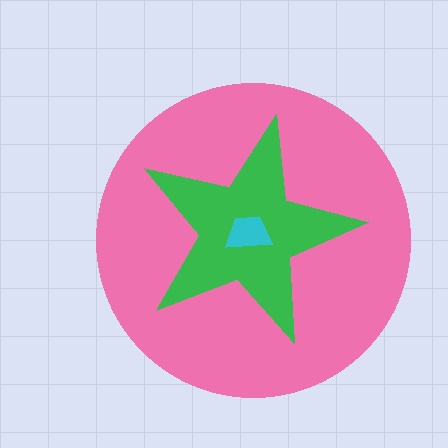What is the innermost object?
The cyan trapezoid.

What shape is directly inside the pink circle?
The green star.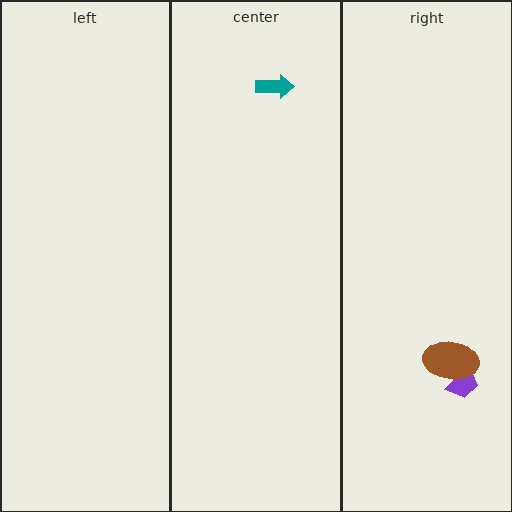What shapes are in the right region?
The purple trapezoid, the brown ellipse.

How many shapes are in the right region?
2.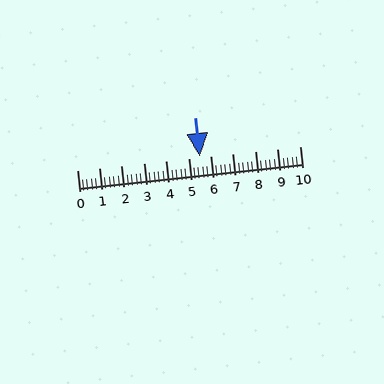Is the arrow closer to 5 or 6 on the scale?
The arrow is closer to 6.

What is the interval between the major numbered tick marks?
The major tick marks are spaced 1 units apart.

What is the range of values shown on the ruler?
The ruler shows values from 0 to 10.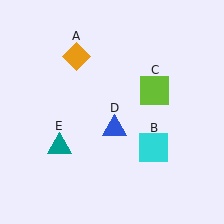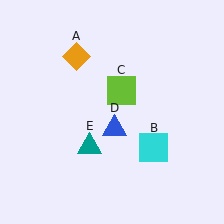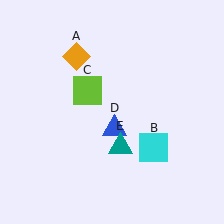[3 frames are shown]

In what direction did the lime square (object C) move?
The lime square (object C) moved left.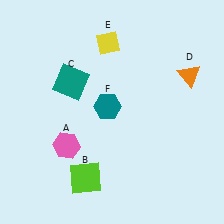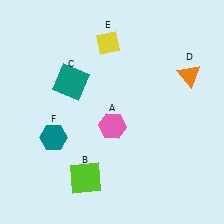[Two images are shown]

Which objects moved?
The objects that moved are: the pink hexagon (A), the teal hexagon (F).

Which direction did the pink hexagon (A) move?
The pink hexagon (A) moved right.